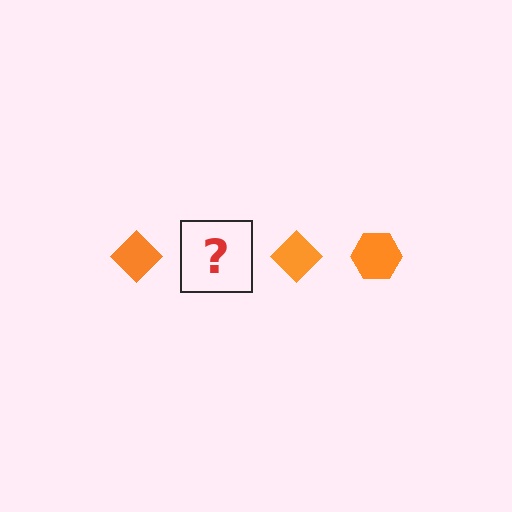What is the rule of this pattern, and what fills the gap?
The rule is that the pattern cycles through diamond, hexagon shapes in orange. The gap should be filled with an orange hexagon.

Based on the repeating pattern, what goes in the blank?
The blank should be an orange hexagon.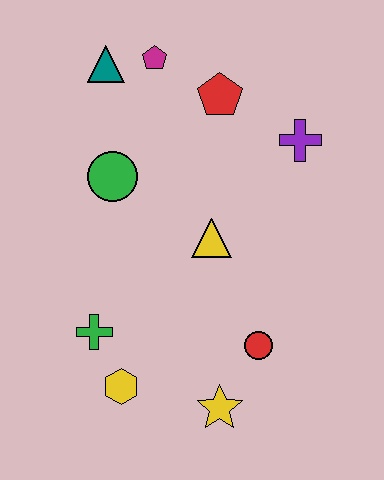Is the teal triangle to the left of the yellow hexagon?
Yes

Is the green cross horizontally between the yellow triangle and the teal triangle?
No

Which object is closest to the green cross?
The yellow hexagon is closest to the green cross.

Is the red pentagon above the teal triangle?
No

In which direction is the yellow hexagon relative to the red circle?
The yellow hexagon is to the left of the red circle.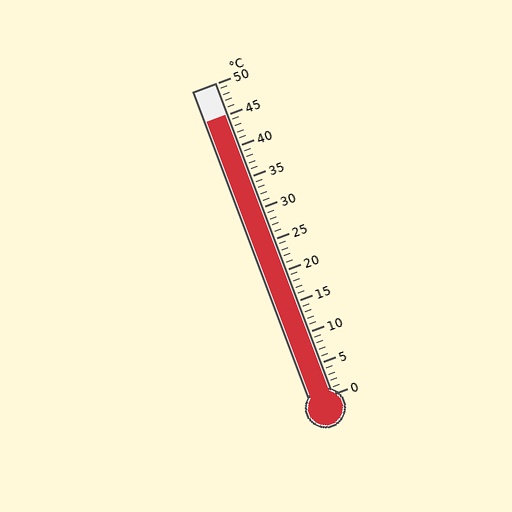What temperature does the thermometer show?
The thermometer shows approximately 45°C.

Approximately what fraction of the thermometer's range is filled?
The thermometer is filled to approximately 90% of its range.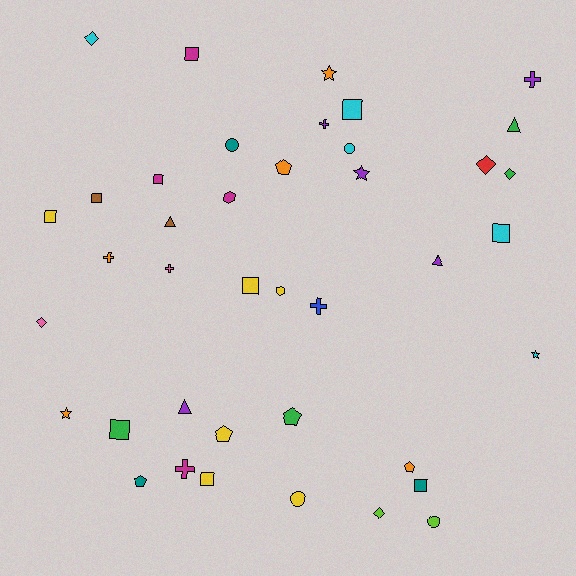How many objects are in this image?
There are 40 objects.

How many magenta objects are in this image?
There are 4 magenta objects.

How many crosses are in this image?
There are 6 crosses.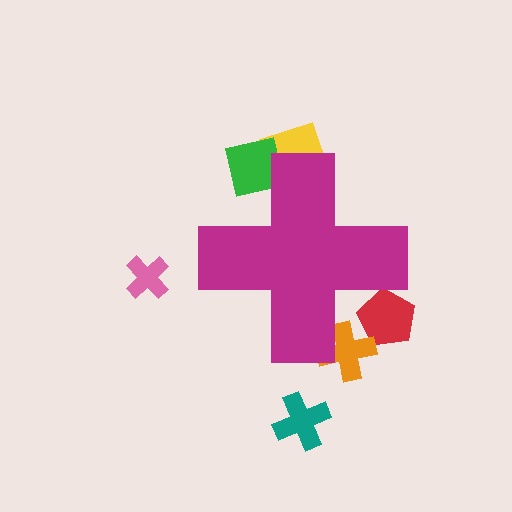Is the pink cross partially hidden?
No, the pink cross is fully visible.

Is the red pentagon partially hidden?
Yes, the red pentagon is partially hidden behind the magenta cross.